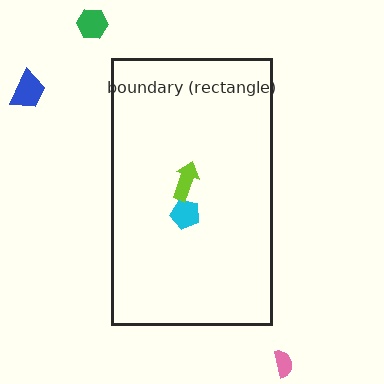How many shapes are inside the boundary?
2 inside, 3 outside.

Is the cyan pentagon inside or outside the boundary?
Inside.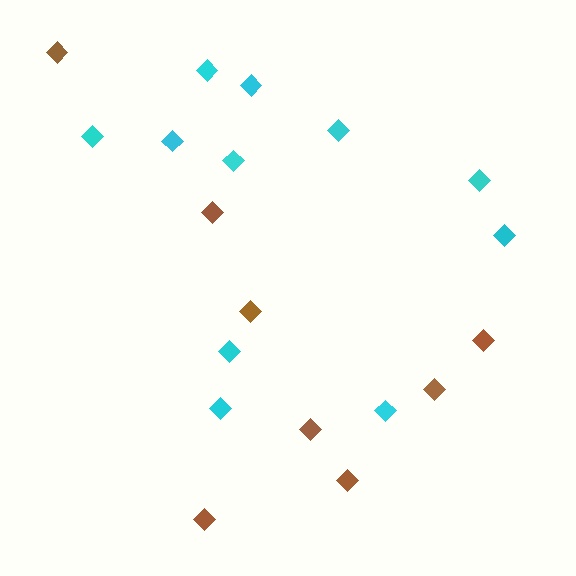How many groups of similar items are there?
There are 2 groups: one group of cyan diamonds (11) and one group of brown diamonds (8).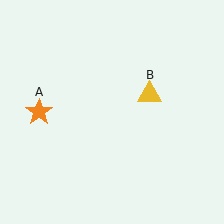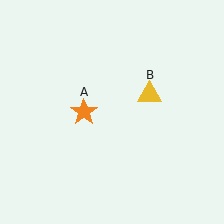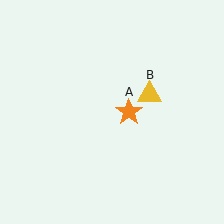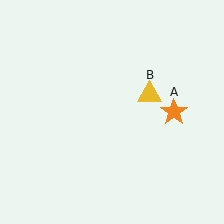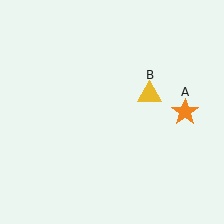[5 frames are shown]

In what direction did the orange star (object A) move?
The orange star (object A) moved right.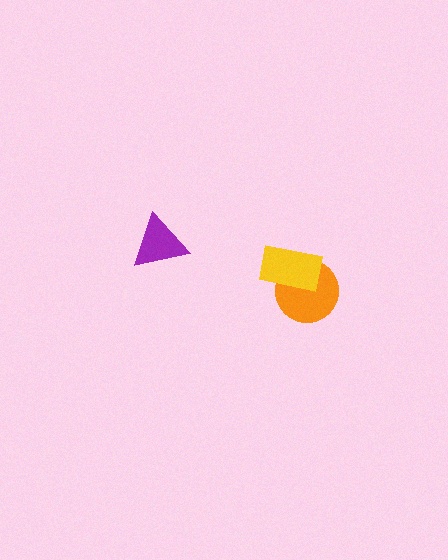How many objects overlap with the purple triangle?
0 objects overlap with the purple triangle.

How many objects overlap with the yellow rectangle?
1 object overlaps with the yellow rectangle.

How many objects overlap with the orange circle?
1 object overlaps with the orange circle.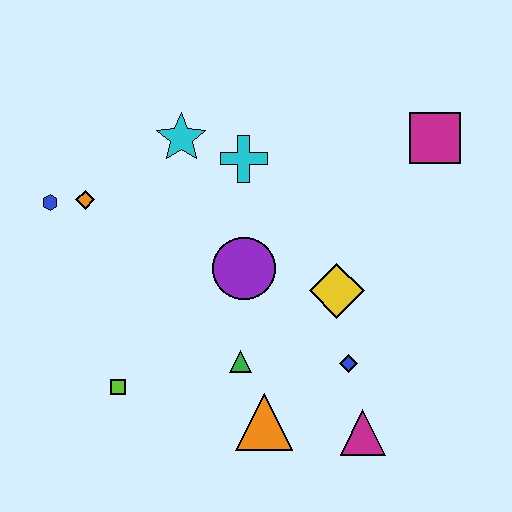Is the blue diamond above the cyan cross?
No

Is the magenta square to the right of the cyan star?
Yes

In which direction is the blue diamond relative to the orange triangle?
The blue diamond is to the right of the orange triangle.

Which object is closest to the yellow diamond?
The blue diamond is closest to the yellow diamond.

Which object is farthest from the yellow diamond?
The blue hexagon is farthest from the yellow diamond.